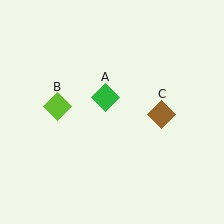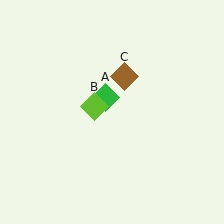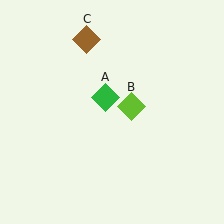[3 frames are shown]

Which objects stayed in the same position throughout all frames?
Green diamond (object A) remained stationary.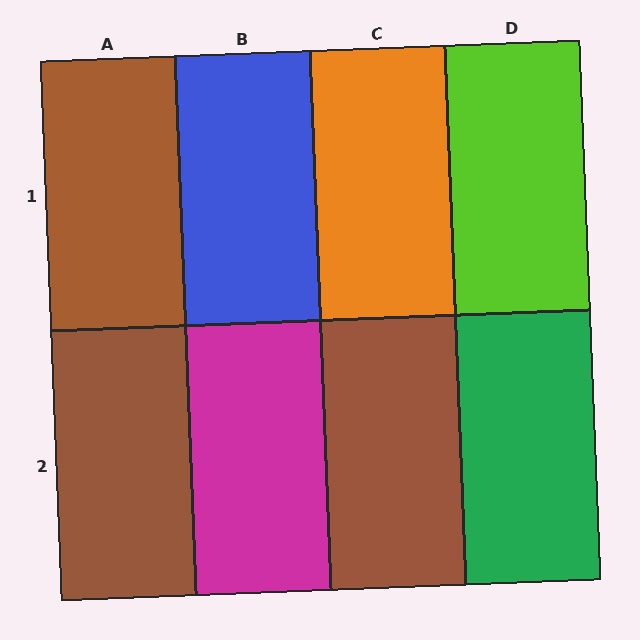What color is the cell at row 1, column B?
Blue.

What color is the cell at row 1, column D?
Lime.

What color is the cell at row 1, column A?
Brown.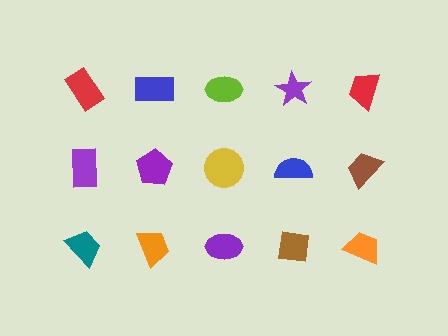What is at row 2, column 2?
A purple pentagon.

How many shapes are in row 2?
5 shapes.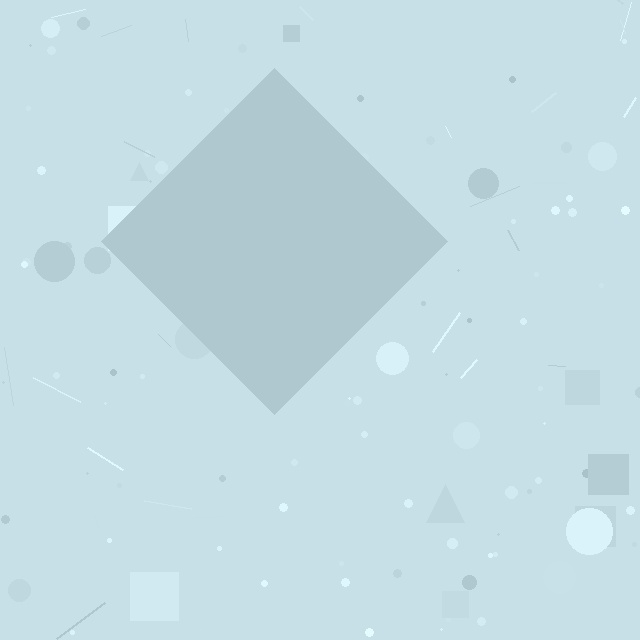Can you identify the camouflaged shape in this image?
The camouflaged shape is a diamond.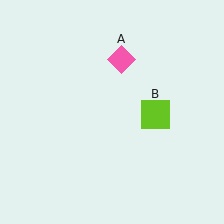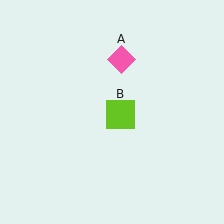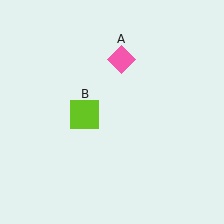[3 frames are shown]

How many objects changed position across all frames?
1 object changed position: lime square (object B).